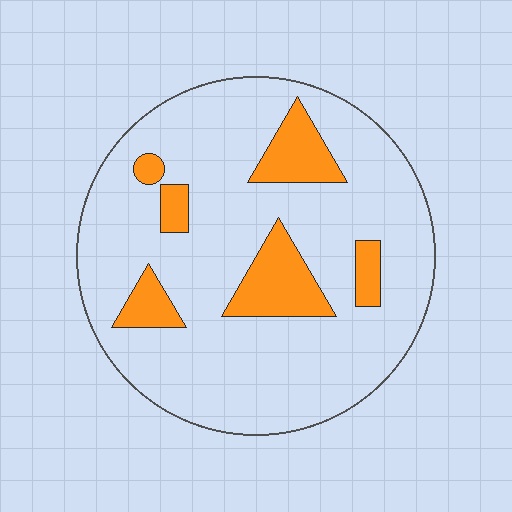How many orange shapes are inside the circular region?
6.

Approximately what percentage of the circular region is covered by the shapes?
Approximately 15%.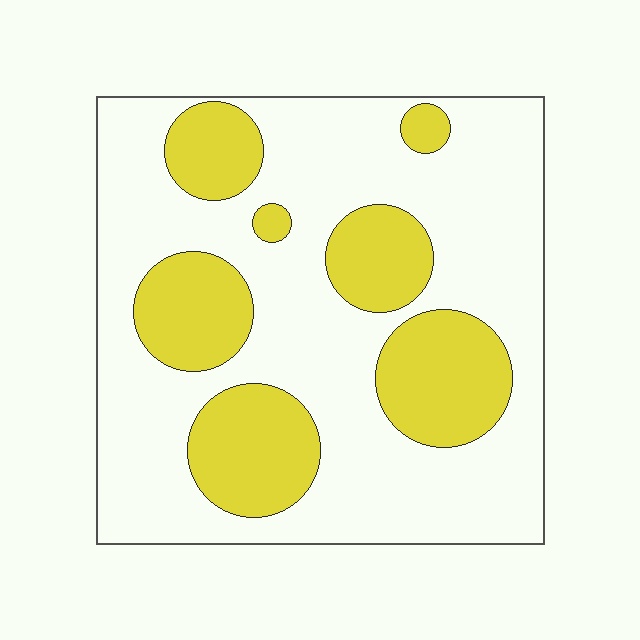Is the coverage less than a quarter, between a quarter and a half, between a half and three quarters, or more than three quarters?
Between a quarter and a half.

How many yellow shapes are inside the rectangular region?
7.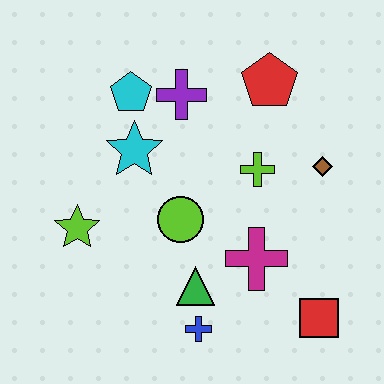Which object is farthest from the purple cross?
The red square is farthest from the purple cross.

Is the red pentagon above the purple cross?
Yes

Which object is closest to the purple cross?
The cyan pentagon is closest to the purple cross.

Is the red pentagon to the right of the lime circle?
Yes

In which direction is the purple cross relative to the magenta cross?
The purple cross is above the magenta cross.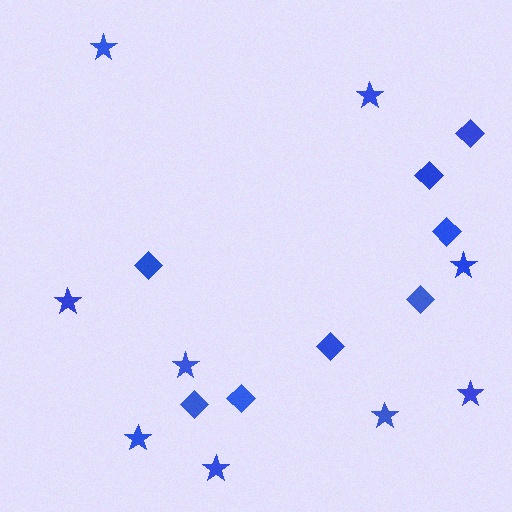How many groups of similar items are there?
There are 2 groups: one group of diamonds (8) and one group of stars (9).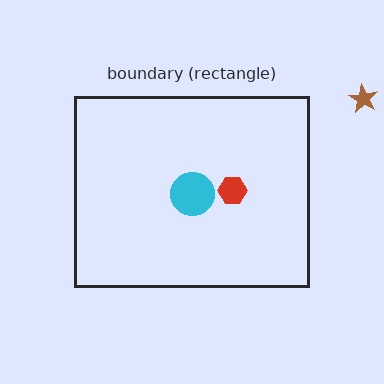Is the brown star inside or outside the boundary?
Outside.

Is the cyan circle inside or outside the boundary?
Inside.